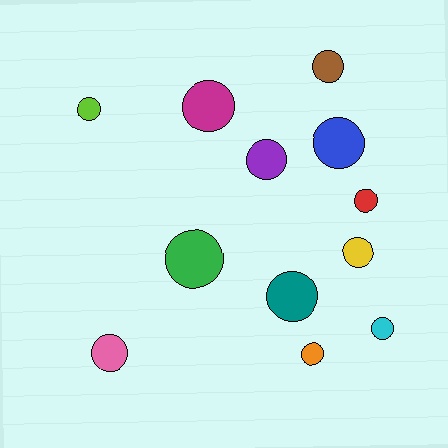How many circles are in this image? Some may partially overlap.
There are 12 circles.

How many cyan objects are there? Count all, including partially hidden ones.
There is 1 cyan object.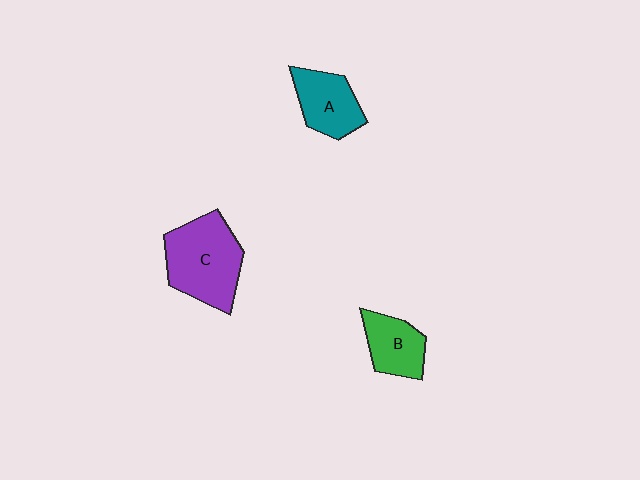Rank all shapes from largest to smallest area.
From largest to smallest: C (purple), A (teal), B (green).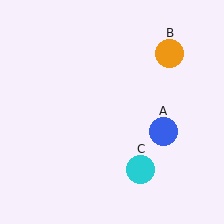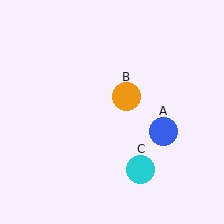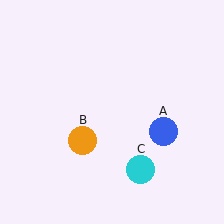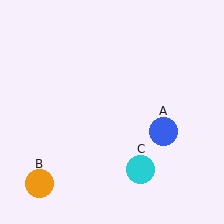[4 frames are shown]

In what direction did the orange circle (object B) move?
The orange circle (object B) moved down and to the left.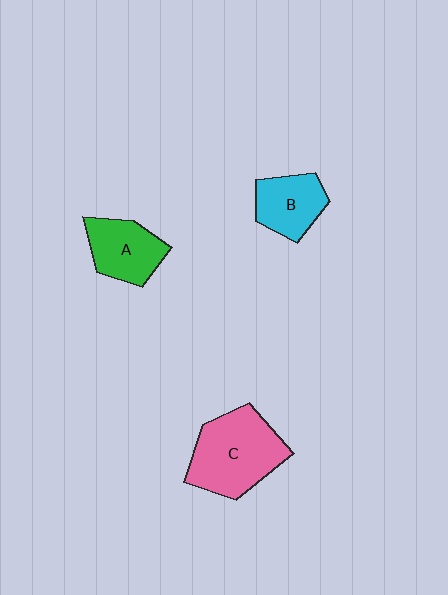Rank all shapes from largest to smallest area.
From largest to smallest: C (pink), A (green), B (cyan).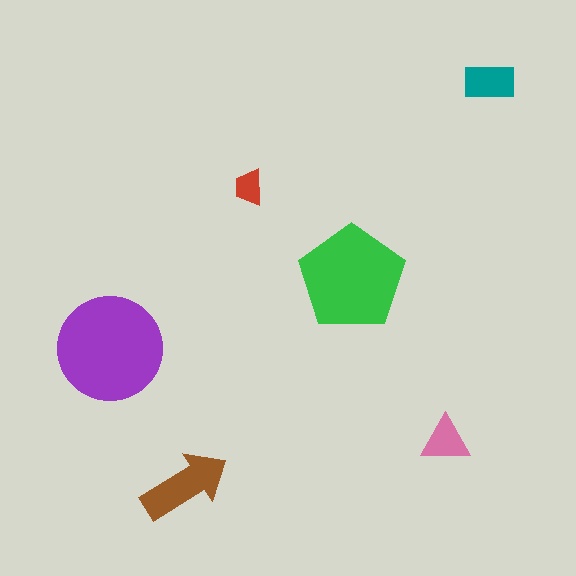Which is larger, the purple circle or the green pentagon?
The purple circle.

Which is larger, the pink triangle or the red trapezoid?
The pink triangle.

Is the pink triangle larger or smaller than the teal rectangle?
Smaller.